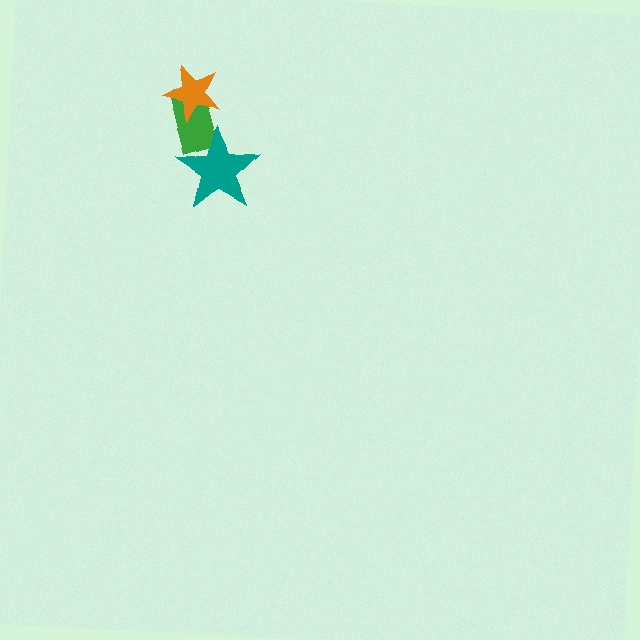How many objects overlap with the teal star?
1 object overlaps with the teal star.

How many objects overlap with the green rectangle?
2 objects overlap with the green rectangle.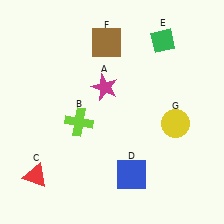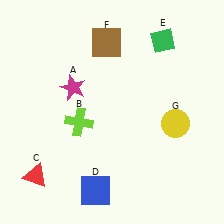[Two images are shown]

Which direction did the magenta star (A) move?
The magenta star (A) moved left.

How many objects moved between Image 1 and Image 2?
2 objects moved between the two images.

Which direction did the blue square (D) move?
The blue square (D) moved left.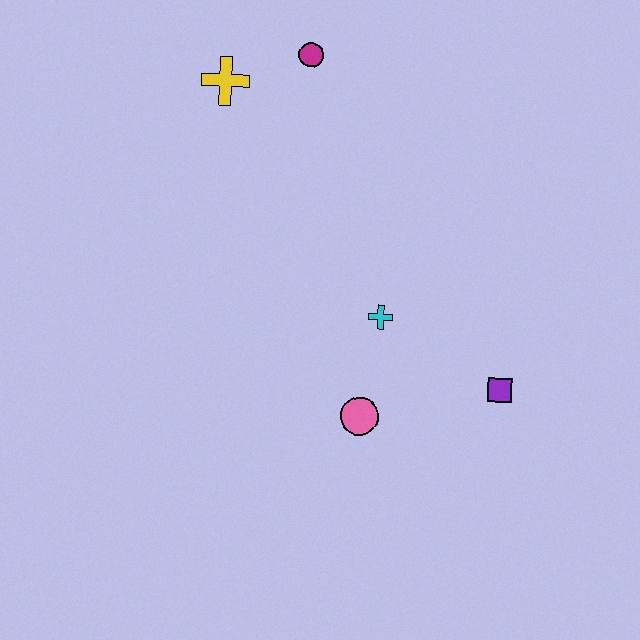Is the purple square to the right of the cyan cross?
Yes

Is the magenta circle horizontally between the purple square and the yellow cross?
Yes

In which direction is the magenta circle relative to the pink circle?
The magenta circle is above the pink circle.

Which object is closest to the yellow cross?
The magenta circle is closest to the yellow cross.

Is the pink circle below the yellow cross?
Yes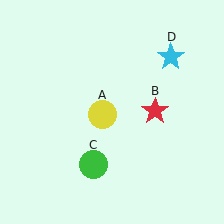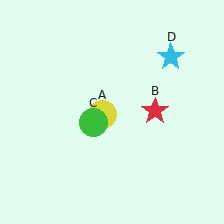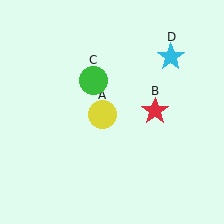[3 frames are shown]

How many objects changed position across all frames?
1 object changed position: green circle (object C).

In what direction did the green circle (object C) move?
The green circle (object C) moved up.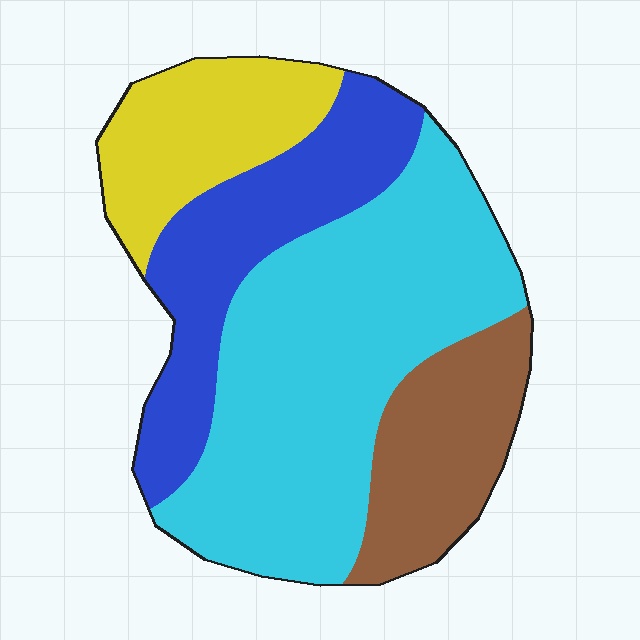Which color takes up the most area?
Cyan, at roughly 45%.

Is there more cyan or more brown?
Cyan.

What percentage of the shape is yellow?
Yellow takes up about one sixth (1/6) of the shape.